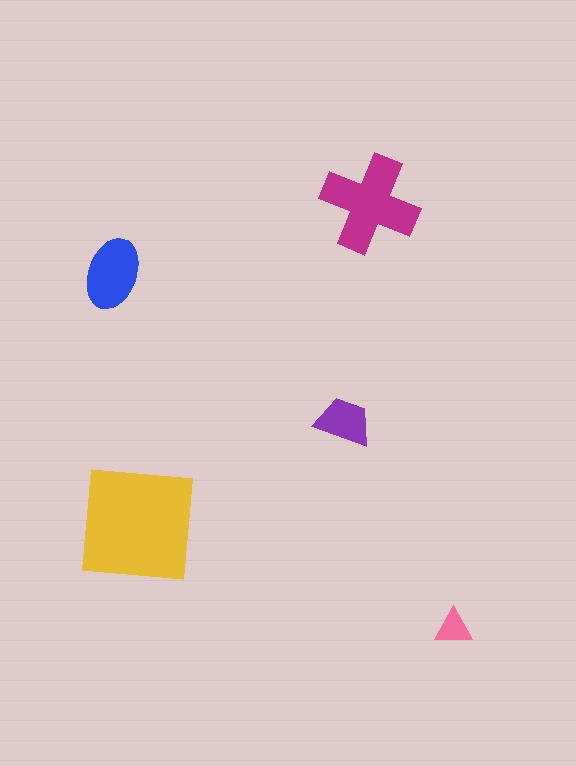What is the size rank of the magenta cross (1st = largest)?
2nd.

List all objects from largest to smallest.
The yellow square, the magenta cross, the blue ellipse, the purple trapezoid, the pink triangle.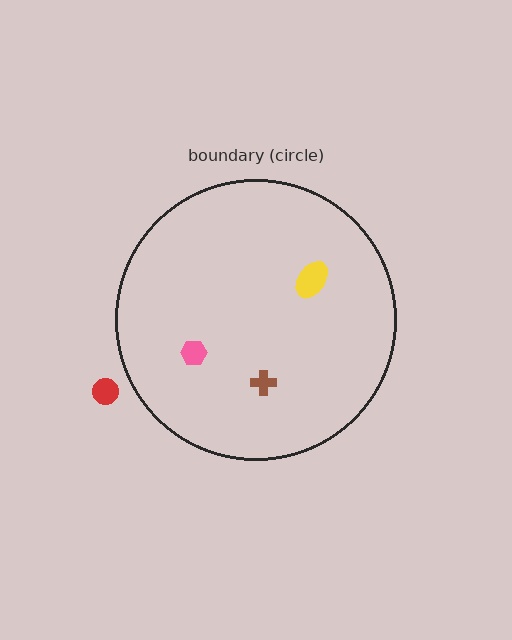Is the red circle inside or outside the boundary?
Outside.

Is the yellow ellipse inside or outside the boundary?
Inside.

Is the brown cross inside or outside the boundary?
Inside.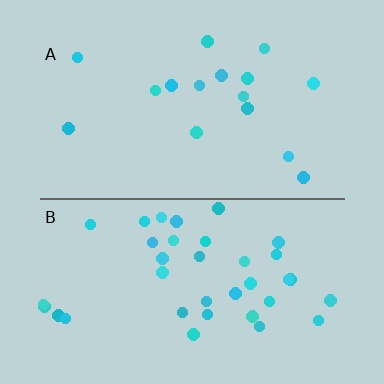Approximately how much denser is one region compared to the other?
Approximately 2.2× — region B over region A.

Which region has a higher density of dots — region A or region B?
B (the bottom).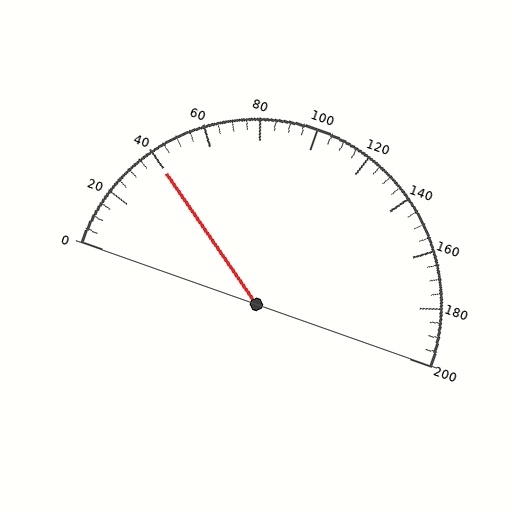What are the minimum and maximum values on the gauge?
The gauge ranges from 0 to 200.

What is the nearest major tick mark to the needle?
The nearest major tick mark is 40.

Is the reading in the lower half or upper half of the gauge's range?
The reading is in the lower half of the range (0 to 200).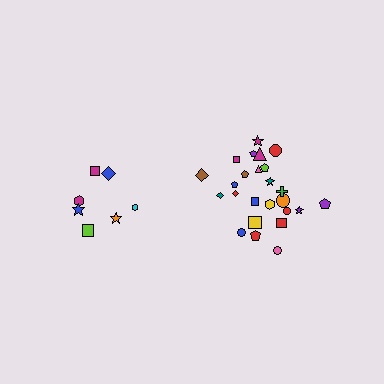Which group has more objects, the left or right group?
The right group.